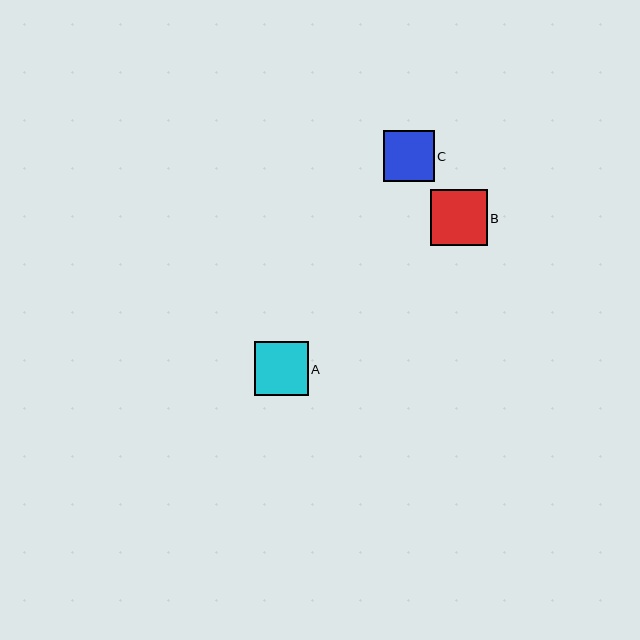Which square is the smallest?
Square C is the smallest with a size of approximately 50 pixels.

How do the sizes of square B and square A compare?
Square B and square A are approximately the same size.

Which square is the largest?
Square B is the largest with a size of approximately 57 pixels.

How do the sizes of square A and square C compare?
Square A and square C are approximately the same size.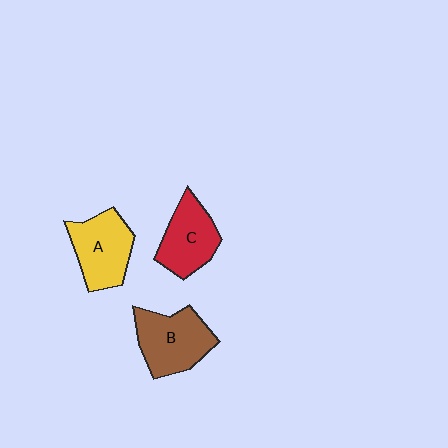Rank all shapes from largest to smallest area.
From largest to smallest: B (brown), A (yellow), C (red).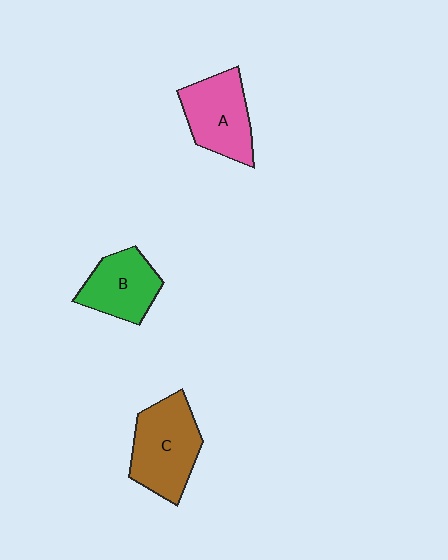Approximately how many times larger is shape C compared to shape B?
Approximately 1.3 times.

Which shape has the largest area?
Shape C (brown).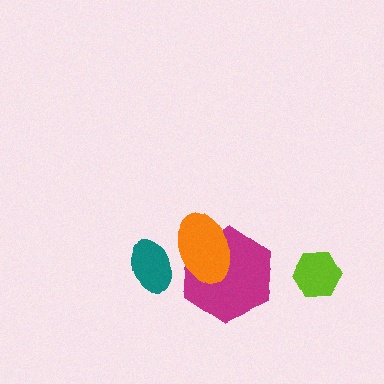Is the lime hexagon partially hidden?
No, no other shape covers it.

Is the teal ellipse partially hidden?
Yes, it is partially covered by another shape.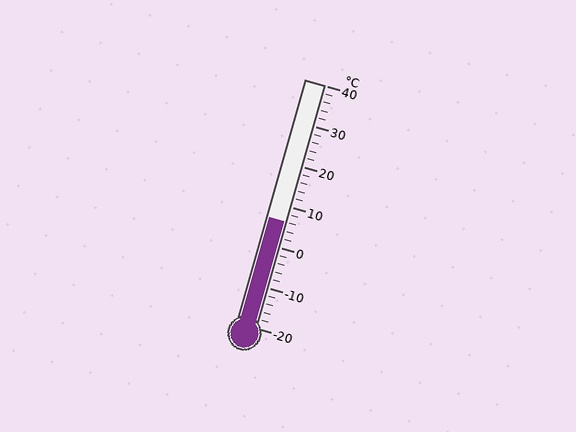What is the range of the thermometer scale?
The thermometer scale ranges from -20°C to 40°C.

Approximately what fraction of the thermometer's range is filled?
The thermometer is filled to approximately 45% of its range.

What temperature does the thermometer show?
The thermometer shows approximately 6°C.